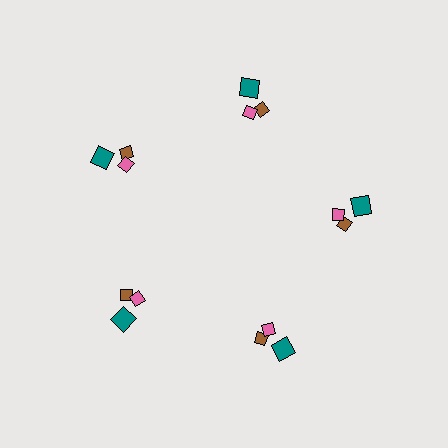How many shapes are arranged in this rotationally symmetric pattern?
There are 15 shapes, arranged in 5 groups of 3.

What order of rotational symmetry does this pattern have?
This pattern has 5-fold rotational symmetry.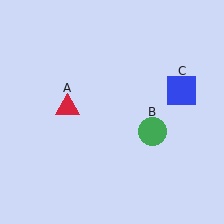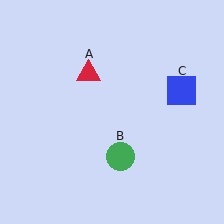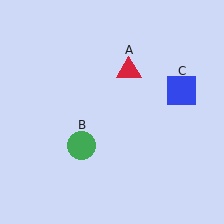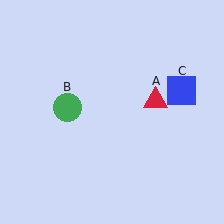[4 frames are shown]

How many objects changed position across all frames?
2 objects changed position: red triangle (object A), green circle (object B).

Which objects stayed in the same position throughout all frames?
Blue square (object C) remained stationary.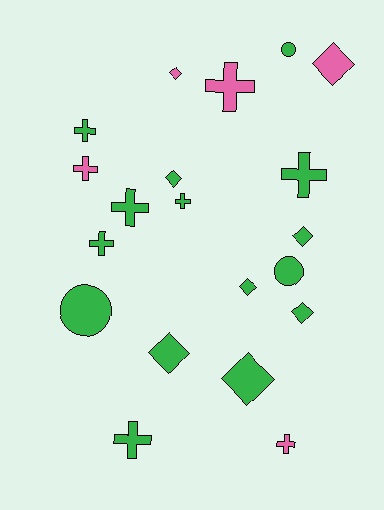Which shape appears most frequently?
Cross, with 9 objects.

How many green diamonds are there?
There are 6 green diamonds.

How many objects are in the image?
There are 20 objects.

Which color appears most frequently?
Green, with 15 objects.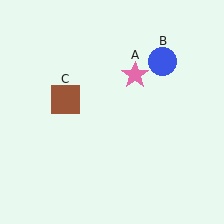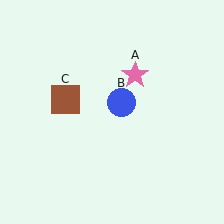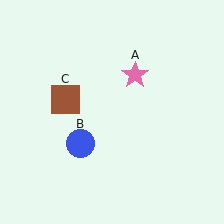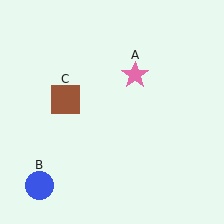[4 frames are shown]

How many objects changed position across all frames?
1 object changed position: blue circle (object B).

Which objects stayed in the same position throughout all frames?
Pink star (object A) and brown square (object C) remained stationary.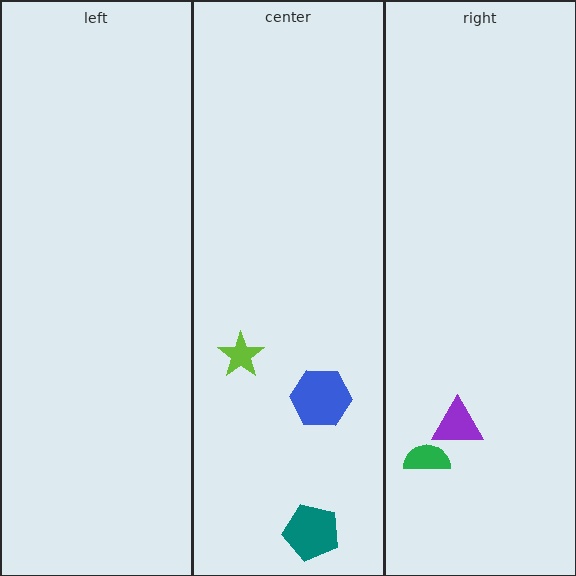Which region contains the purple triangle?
The right region.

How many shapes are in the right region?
2.